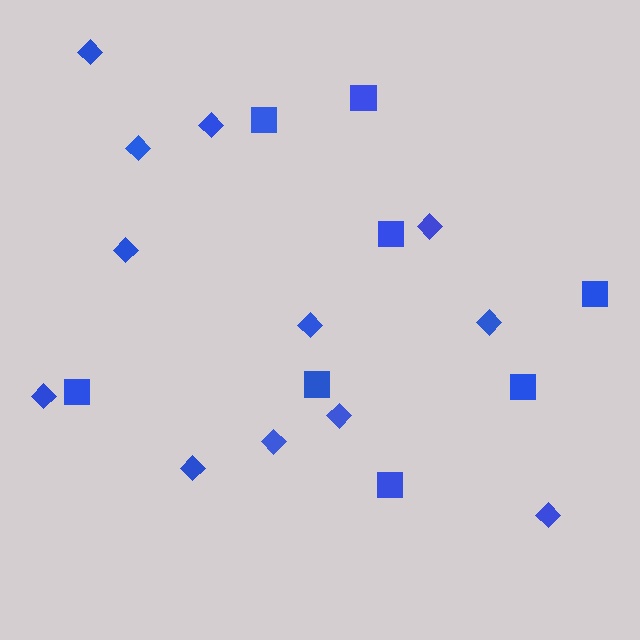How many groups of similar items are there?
There are 2 groups: one group of squares (8) and one group of diamonds (12).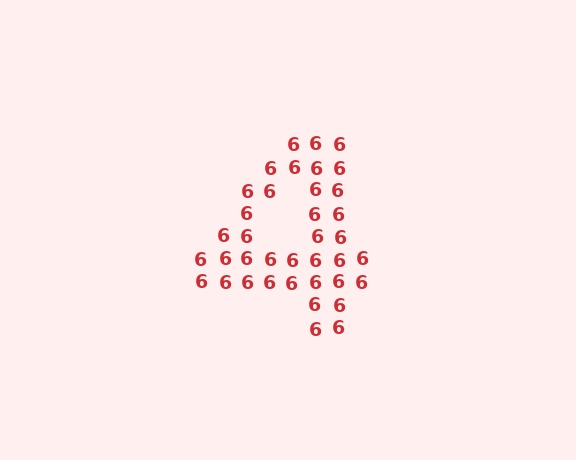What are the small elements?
The small elements are digit 6's.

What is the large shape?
The large shape is the digit 4.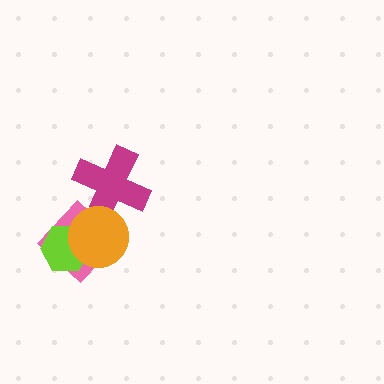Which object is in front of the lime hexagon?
The orange circle is in front of the lime hexagon.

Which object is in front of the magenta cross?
The orange circle is in front of the magenta cross.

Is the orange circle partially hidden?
No, no other shape covers it.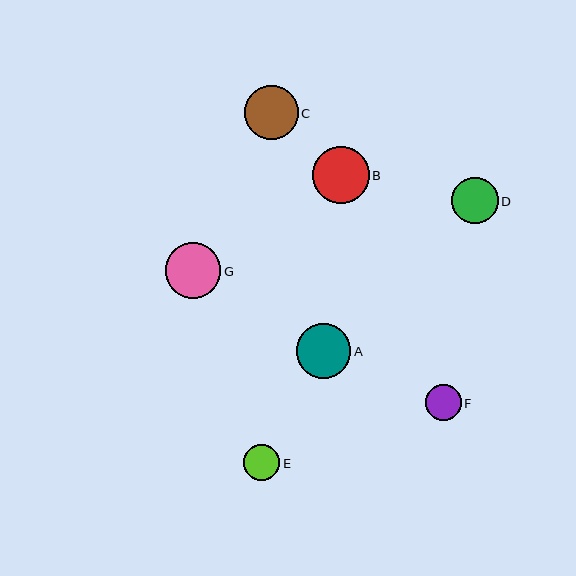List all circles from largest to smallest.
From largest to smallest: B, G, A, C, D, E, F.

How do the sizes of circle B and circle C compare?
Circle B and circle C are approximately the same size.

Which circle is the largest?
Circle B is the largest with a size of approximately 57 pixels.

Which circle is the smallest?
Circle F is the smallest with a size of approximately 36 pixels.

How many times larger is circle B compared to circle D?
Circle B is approximately 1.2 times the size of circle D.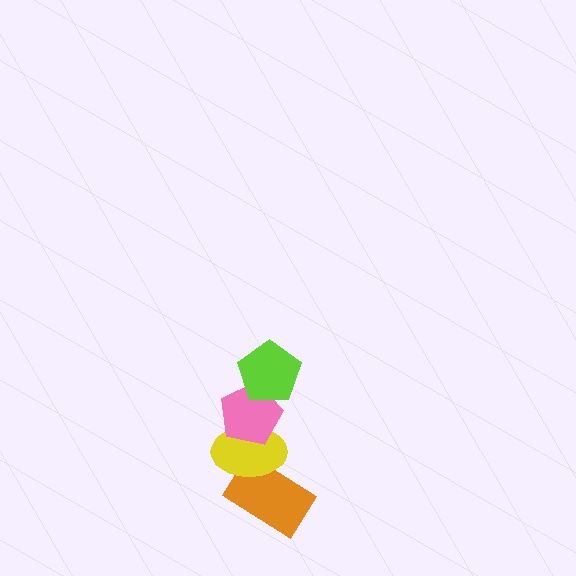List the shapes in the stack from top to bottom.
From top to bottom: the lime pentagon, the pink pentagon, the yellow ellipse, the orange rectangle.